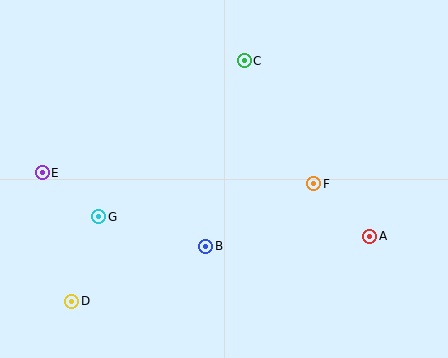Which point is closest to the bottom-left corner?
Point D is closest to the bottom-left corner.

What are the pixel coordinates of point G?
Point G is at (99, 217).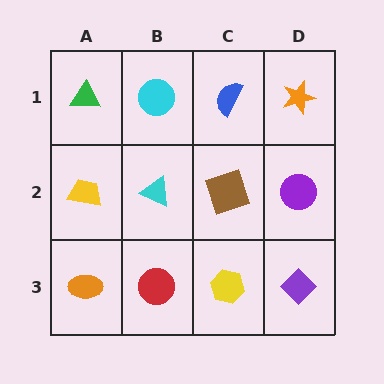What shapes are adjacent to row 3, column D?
A purple circle (row 2, column D), a yellow hexagon (row 3, column C).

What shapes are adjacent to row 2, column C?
A blue semicircle (row 1, column C), a yellow hexagon (row 3, column C), a cyan triangle (row 2, column B), a purple circle (row 2, column D).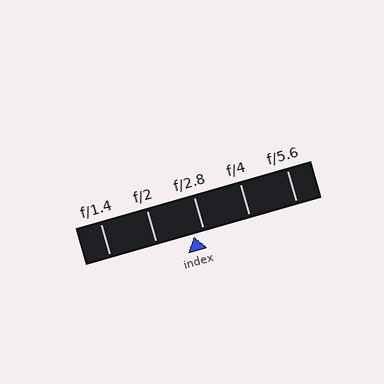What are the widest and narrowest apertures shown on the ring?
The widest aperture shown is f/1.4 and the narrowest is f/5.6.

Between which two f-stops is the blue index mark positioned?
The index mark is between f/2 and f/2.8.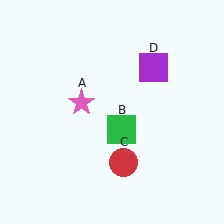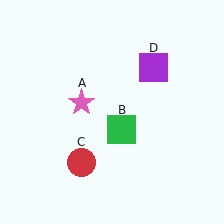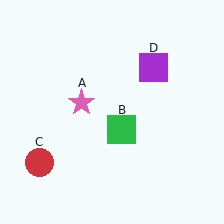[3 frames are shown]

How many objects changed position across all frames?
1 object changed position: red circle (object C).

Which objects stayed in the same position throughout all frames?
Pink star (object A) and green square (object B) and purple square (object D) remained stationary.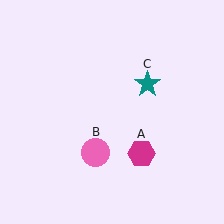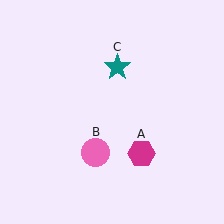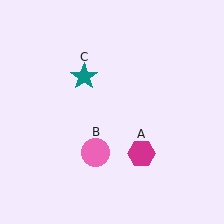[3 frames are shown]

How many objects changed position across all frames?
1 object changed position: teal star (object C).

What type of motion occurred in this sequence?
The teal star (object C) rotated counterclockwise around the center of the scene.